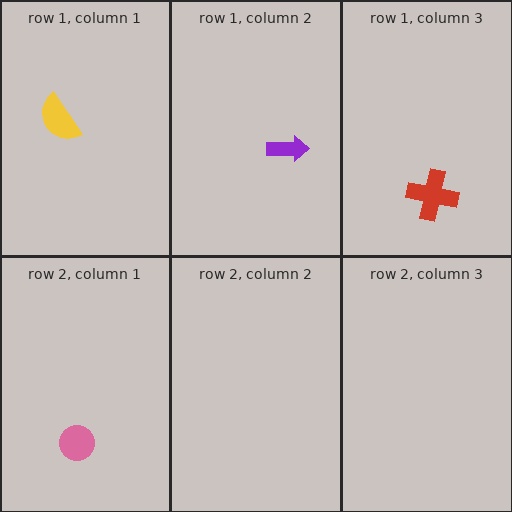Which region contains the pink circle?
The row 2, column 1 region.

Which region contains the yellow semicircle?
The row 1, column 1 region.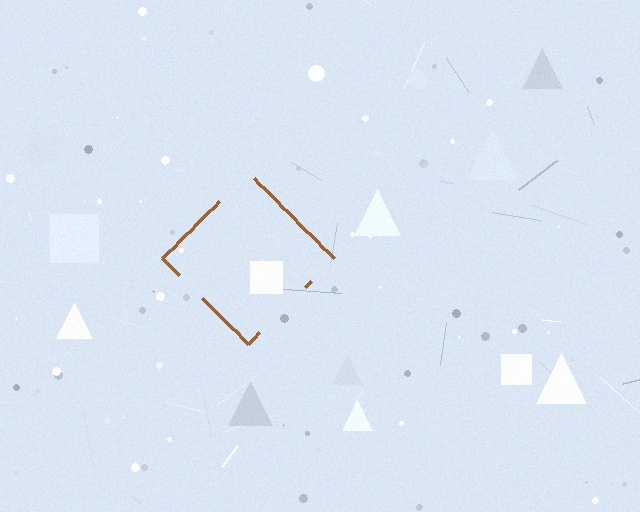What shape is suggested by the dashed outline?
The dashed outline suggests a diamond.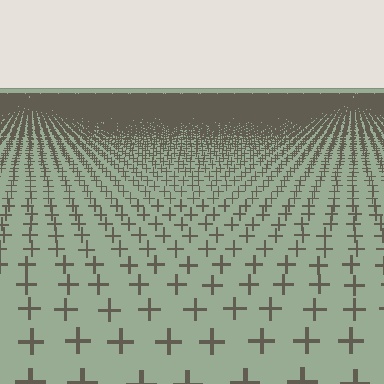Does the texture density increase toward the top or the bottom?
Density increases toward the top.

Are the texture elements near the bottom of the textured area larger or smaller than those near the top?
Larger. Near the bottom, elements are closer to the viewer and appear at a bigger on-screen size.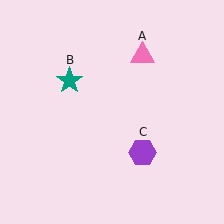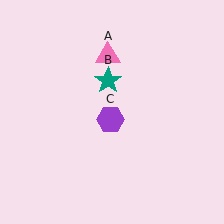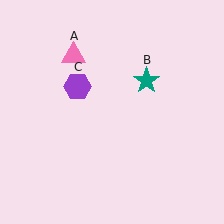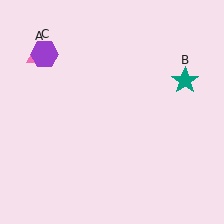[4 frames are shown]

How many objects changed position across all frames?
3 objects changed position: pink triangle (object A), teal star (object B), purple hexagon (object C).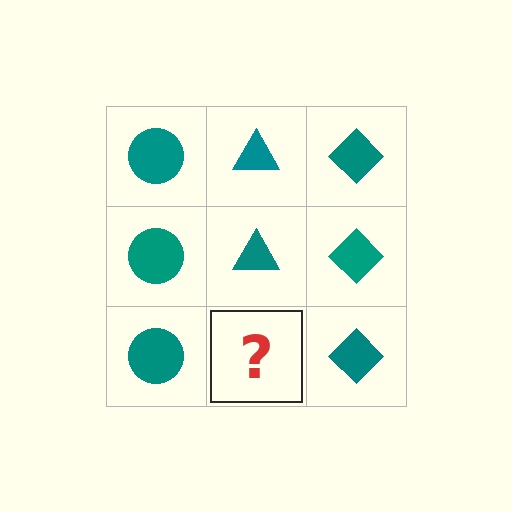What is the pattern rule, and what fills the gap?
The rule is that each column has a consistent shape. The gap should be filled with a teal triangle.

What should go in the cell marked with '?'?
The missing cell should contain a teal triangle.